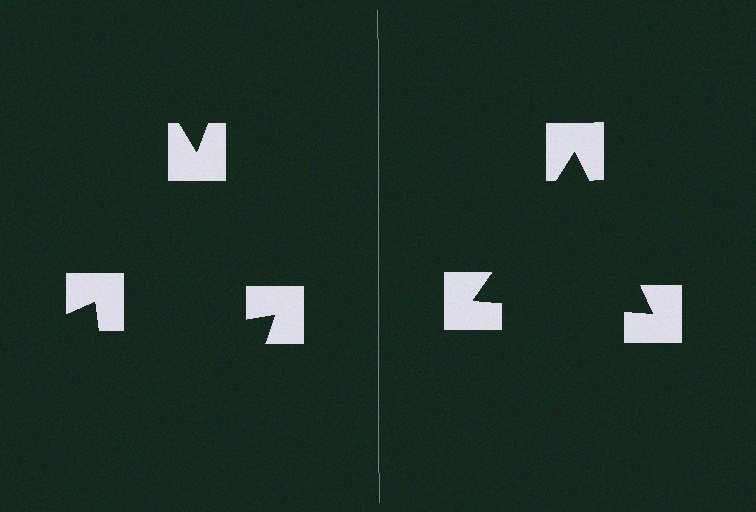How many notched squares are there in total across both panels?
6 — 3 on each side.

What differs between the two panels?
The notched squares are positioned identically on both sides; only the wedge orientations differ. On the right they align to a triangle; on the left they are misaligned.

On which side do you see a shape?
An illusory triangle appears on the right side. On the left side the wedge cuts are rotated, so no coherent shape forms.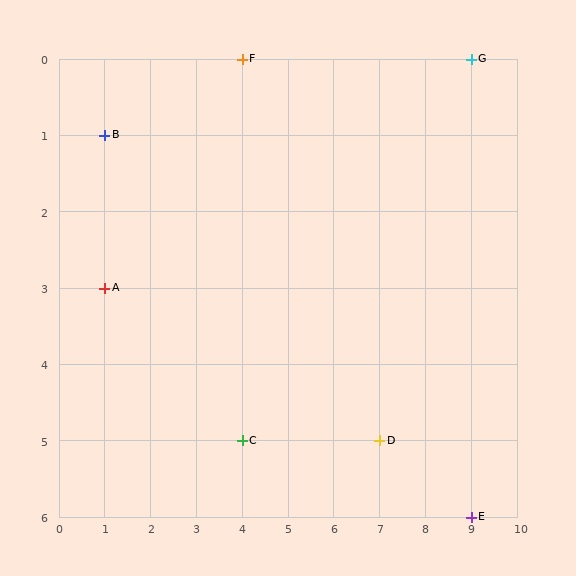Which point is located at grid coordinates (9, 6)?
Point E is at (9, 6).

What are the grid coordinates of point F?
Point F is at grid coordinates (4, 0).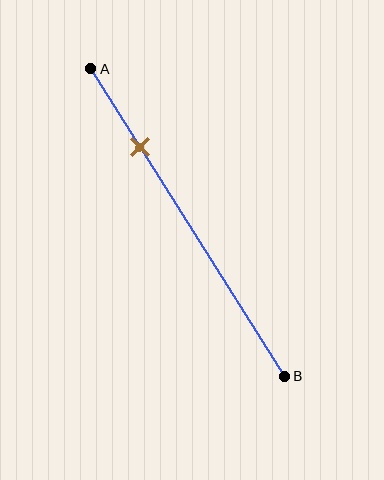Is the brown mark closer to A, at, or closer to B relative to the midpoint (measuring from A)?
The brown mark is closer to point A than the midpoint of segment AB.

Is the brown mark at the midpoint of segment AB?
No, the mark is at about 25% from A, not at the 50% midpoint.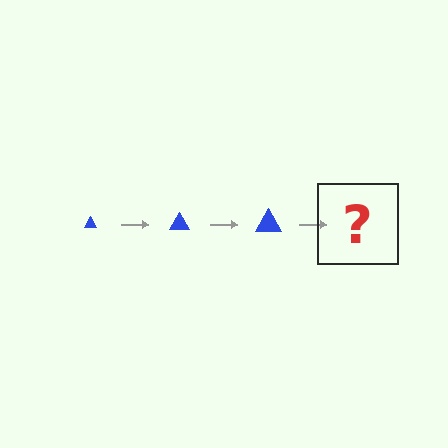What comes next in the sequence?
The next element should be a blue triangle, larger than the previous one.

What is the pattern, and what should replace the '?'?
The pattern is that the triangle gets progressively larger each step. The '?' should be a blue triangle, larger than the previous one.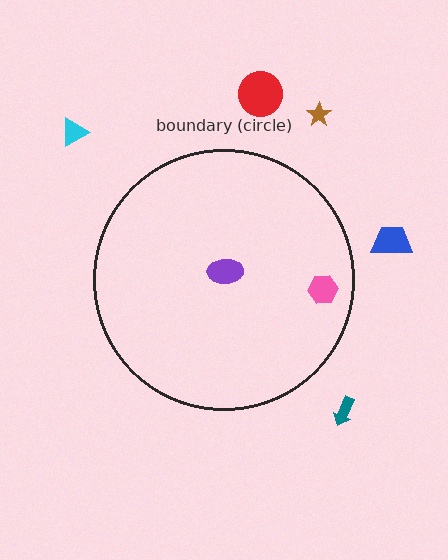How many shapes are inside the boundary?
2 inside, 5 outside.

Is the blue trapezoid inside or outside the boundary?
Outside.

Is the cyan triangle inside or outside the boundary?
Outside.